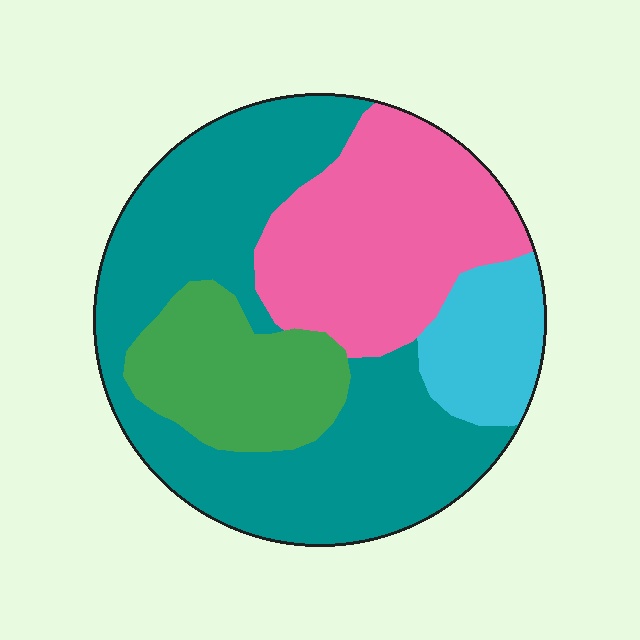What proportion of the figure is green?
Green takes up about one sixth (1/6) of the figure.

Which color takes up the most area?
Teal, at roughly 45%.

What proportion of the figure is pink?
Pink covers 27% of the figure.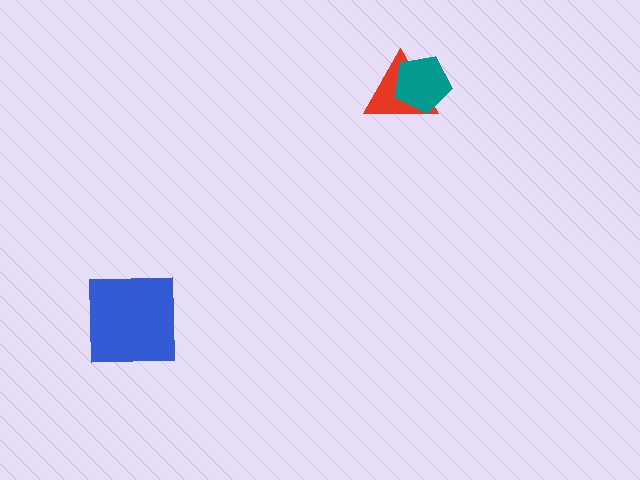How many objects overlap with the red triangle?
1 object overlaps with the red triangle.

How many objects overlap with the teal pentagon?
1 object overlaps with the teal pentagon.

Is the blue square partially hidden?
No, no other shape covers it.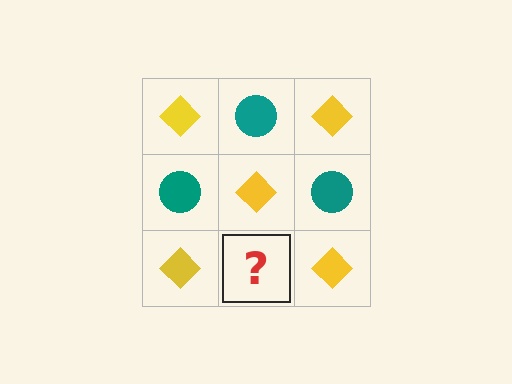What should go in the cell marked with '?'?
The missing cell should contain a teal circle.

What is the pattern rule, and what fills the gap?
The rule is that it alternates yellow diamond and teal circle in a checkerboard pattern. The gap should be filled with a teal circle.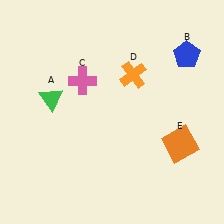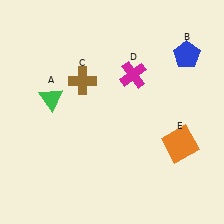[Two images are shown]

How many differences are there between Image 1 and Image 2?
There are 2 differences between the two images.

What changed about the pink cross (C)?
In Image 1, C is pink. In Image 2, it changed to brown.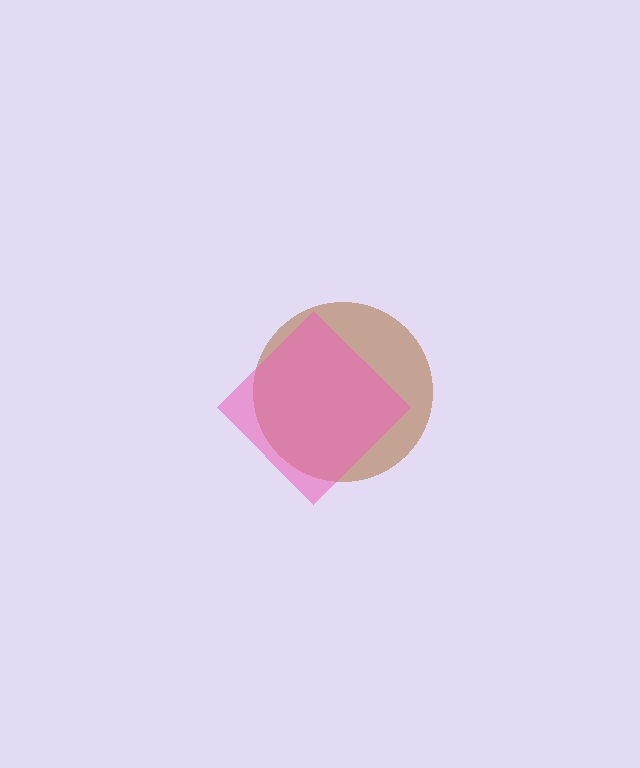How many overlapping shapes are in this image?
There are 2 overlapping shapes in the image.